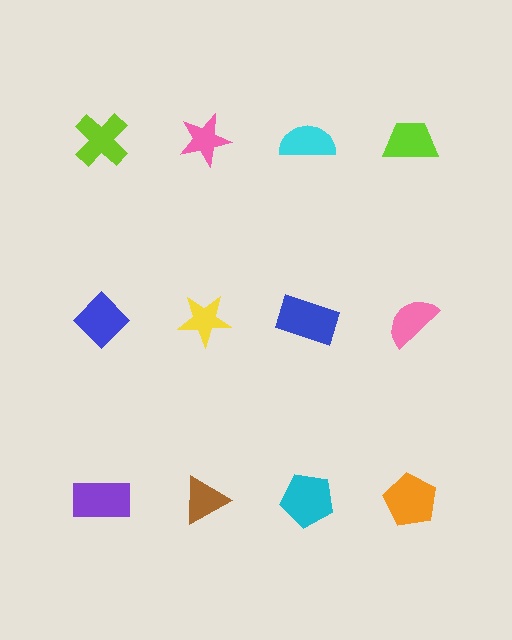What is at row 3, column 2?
A brown triangle.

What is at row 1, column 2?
A pink star.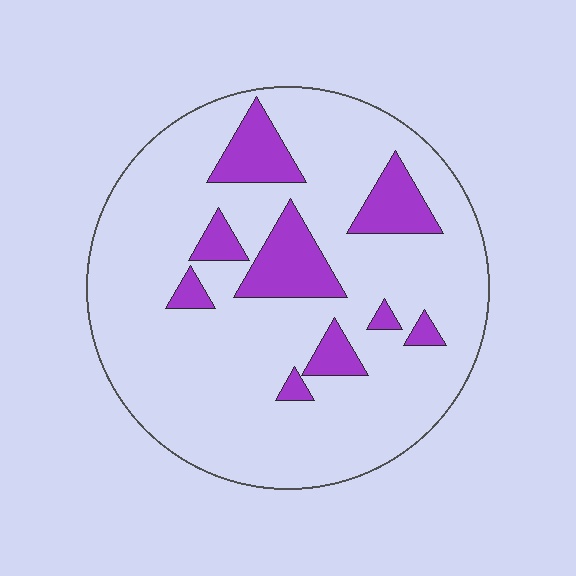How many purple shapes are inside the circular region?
9.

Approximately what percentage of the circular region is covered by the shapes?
Approximately 15%.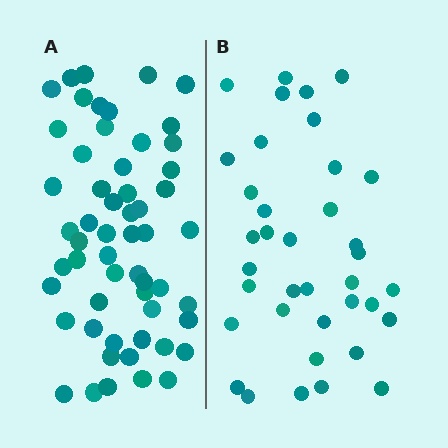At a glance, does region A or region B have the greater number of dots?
Region A (the left region) has more dots.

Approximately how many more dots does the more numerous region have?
Region A has approximately 20 more dots than region B.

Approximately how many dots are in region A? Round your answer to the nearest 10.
About 60 dots. (The exact count is 56, which rounds to 60.)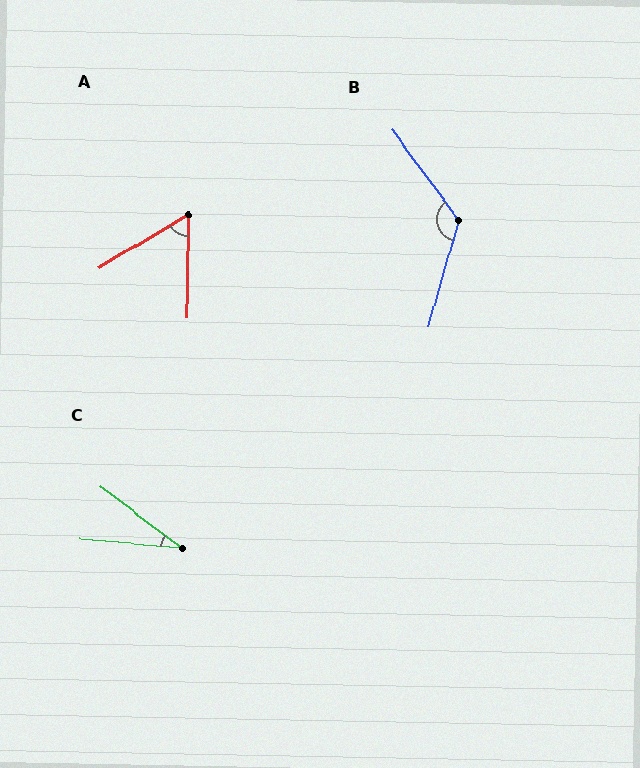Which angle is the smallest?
C, at approximately 32 degrees.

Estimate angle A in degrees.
Approximately 59 degrees.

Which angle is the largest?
B, at approximately 128 degrees.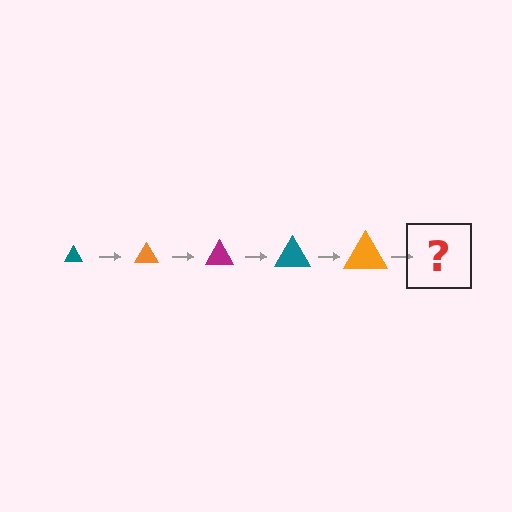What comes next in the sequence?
The next element should be a magenta triangle, larger than the previous one.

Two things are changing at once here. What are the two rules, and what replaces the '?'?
The two rules are that the triangle grows larger each step and the color cycles through teal, orange, and magenta. The '?' should be a magenta triangle, larger than the previous one.